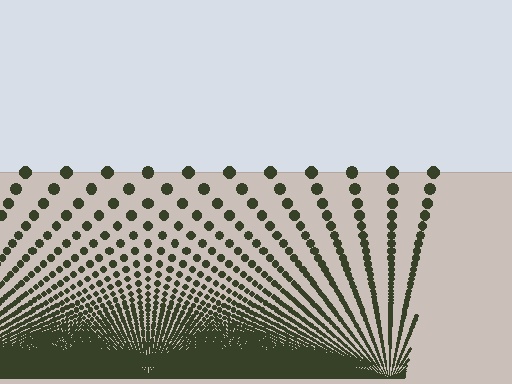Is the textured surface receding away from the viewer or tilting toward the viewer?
The surface appears to tilt toward the viewer. Texture elements get larger and sparser toward the top.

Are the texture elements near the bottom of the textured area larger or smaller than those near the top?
Smaller. The gradient is inverted — elements near the bottom are smaller and denser.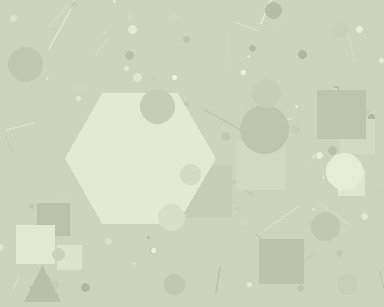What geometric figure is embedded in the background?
A hexagon is embedded in the background.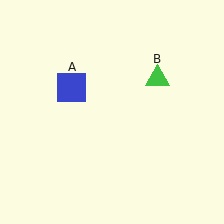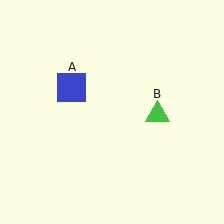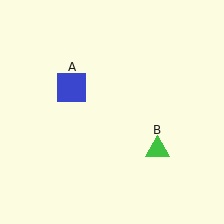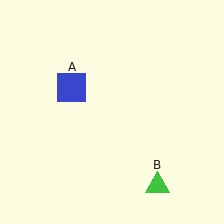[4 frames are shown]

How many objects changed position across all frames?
1 object changed position: green triangle (object B).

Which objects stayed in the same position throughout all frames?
Blue square (object A) remained stationary.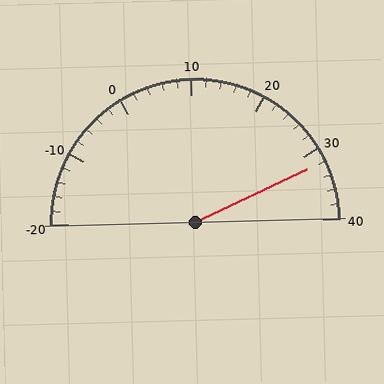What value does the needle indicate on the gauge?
The needle indicates approximately 32.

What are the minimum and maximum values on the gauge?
The gauge ranges from -20 to 40.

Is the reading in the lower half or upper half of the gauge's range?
The reading is in the upper half of the range (-20 to 40).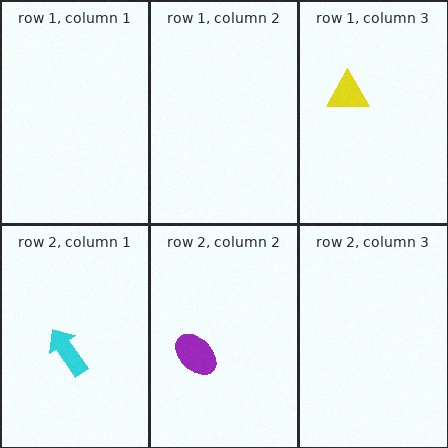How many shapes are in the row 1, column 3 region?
1.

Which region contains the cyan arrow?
The row 2, column 1 region.